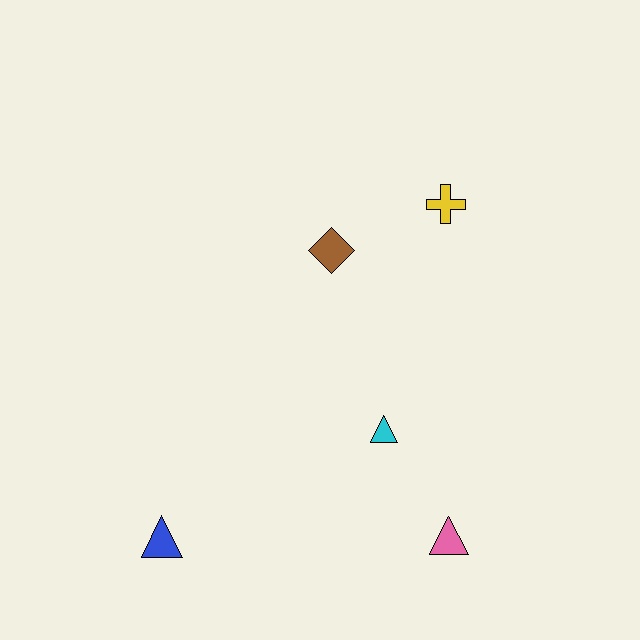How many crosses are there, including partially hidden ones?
There is 1 cross.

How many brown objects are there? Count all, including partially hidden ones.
There is 1 brown object.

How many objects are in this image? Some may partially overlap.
There are 5 objects.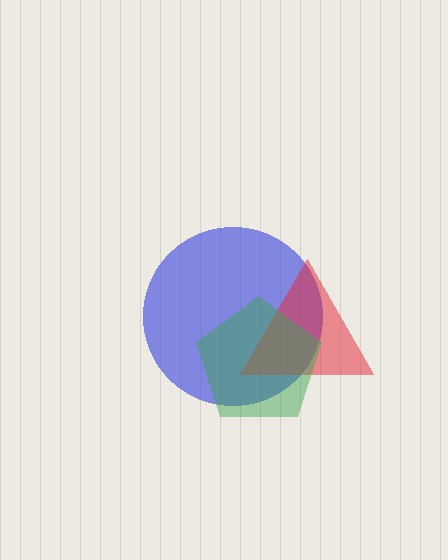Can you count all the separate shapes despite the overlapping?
Yes, there are 3 separate shapes.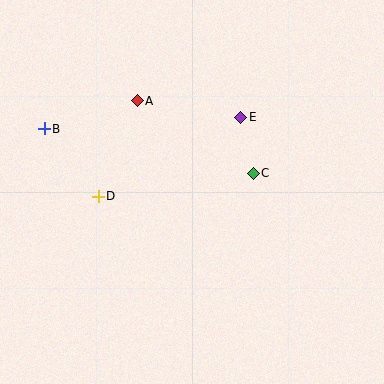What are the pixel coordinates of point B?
Point B is at (44, 129).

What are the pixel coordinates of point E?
Point E is at (241, 117).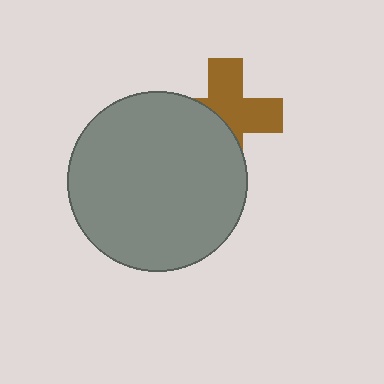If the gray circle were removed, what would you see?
You would see the complete brown cross.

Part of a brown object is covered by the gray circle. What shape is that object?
It is a cross.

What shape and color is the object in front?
The object in front is a gray circle.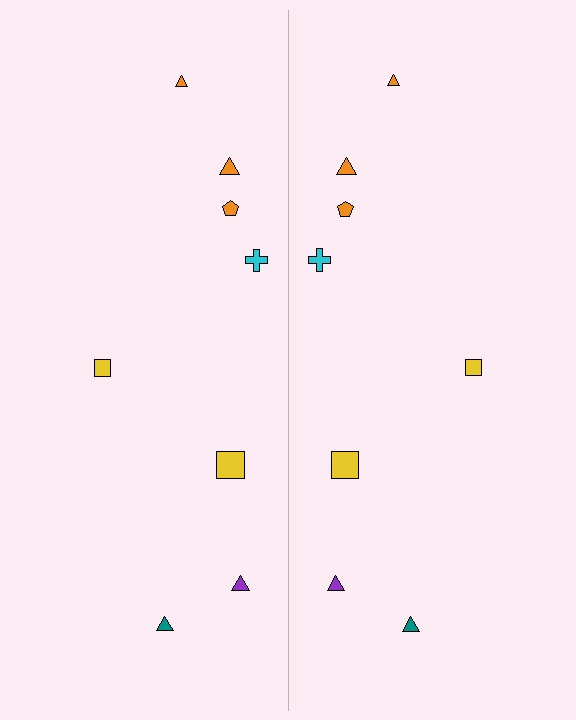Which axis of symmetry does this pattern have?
The pattern has a vertical axis of symmetry running through the center of the image.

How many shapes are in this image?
There are 16 shapes in this image.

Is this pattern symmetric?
Yes, this pattern has bilateral (reflection) symmetry.